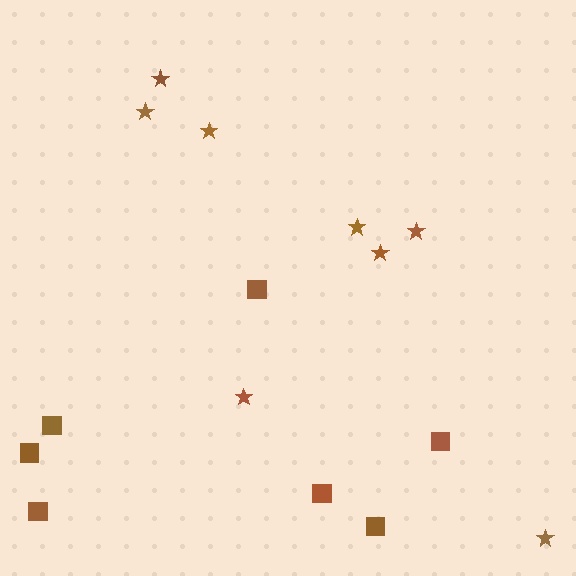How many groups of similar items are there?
There are 2 groups: one group of stars (8) and one group of squares (7).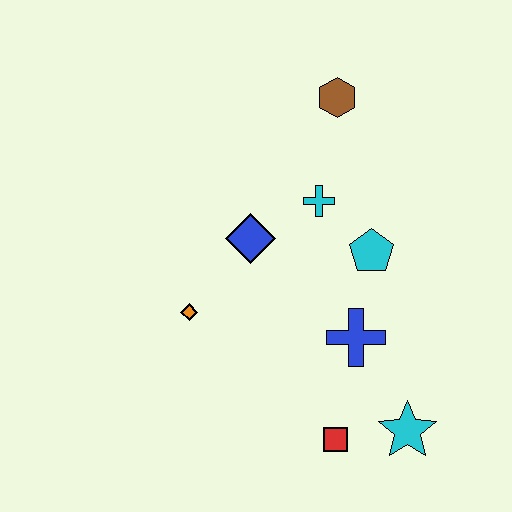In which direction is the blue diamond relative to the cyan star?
The blue diamond is above the cyan star.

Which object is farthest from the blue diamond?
The cyan star is farthest from the blue diamond.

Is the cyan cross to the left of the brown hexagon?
Yes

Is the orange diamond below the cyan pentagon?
Yes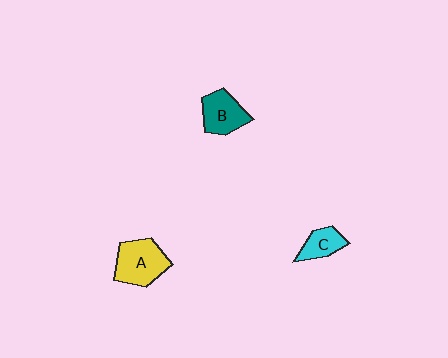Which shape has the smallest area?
Shape C (cyan).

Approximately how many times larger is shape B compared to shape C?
Approximately 1.4 times.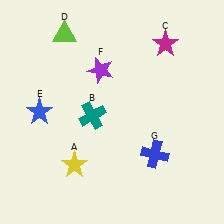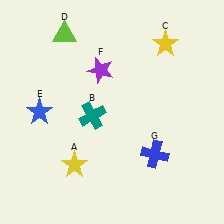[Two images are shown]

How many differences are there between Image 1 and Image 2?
There is 1 difference between the two images.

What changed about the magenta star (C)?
In Image 1, C is magenta. In Image 2, it changed to yellow.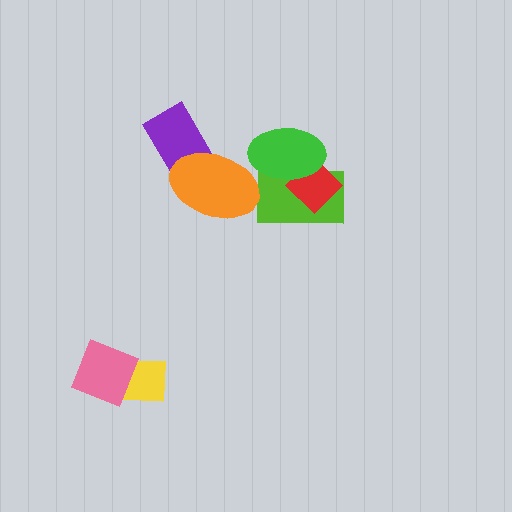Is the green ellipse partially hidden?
No, no other shape covers it.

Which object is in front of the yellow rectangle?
The pink diamond is in front of the yellow rectangle.